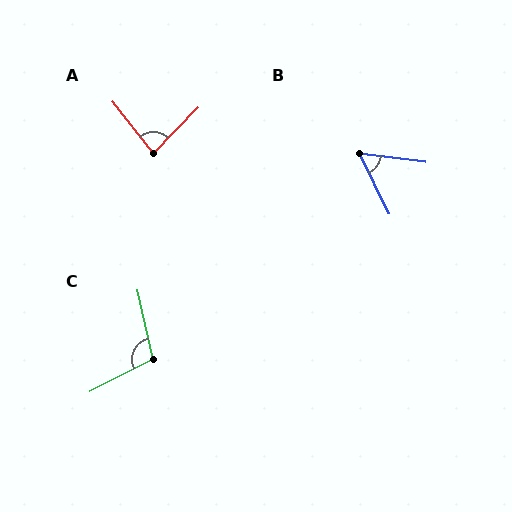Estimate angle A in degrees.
Approximately 83 degrees.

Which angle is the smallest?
B, at approximately 56 degrees.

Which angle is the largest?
C, at approximately 104 degrees.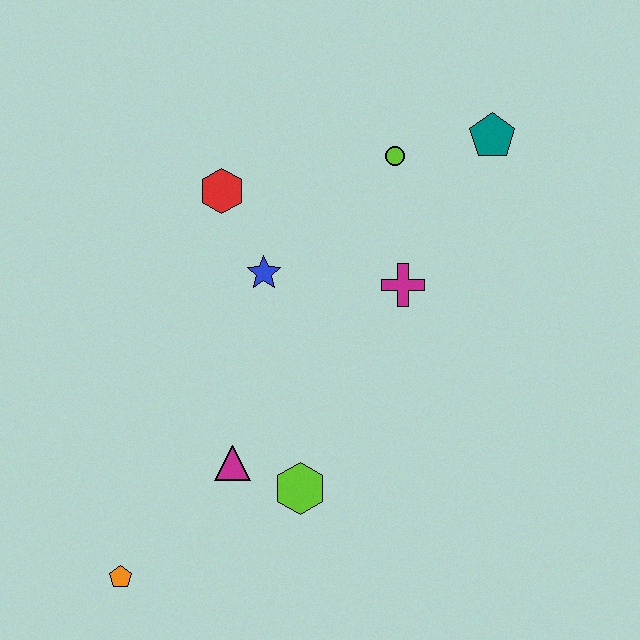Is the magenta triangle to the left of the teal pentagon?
Yes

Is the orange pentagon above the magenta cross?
No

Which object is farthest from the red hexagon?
The orange pentagon is farthest from the red hexagon.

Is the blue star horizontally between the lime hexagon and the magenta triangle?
Yes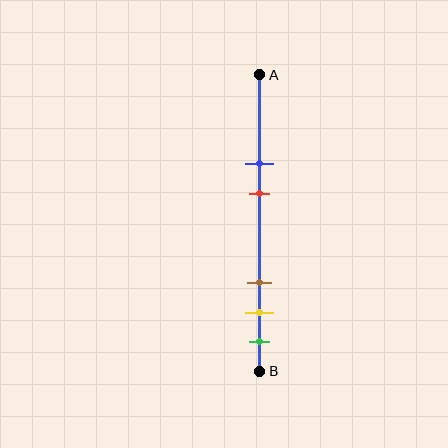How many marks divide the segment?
There are 5 marks dividing the segment.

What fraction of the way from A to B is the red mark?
The red mark is approximately 40% (0.4) of the way from A to B.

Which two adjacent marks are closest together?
The yellow and green marks are the closest adjacent pair.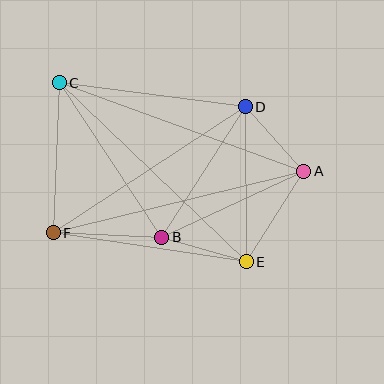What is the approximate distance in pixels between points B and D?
The distance between B and D is approximately 155 pixels.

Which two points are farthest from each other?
Points A and C are farthest from each other.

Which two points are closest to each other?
Points A and D are closest to each other.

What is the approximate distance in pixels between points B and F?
The distance between B and F is approximately 109 pixels.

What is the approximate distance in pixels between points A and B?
The distance between A and B is approximately 157 pixels.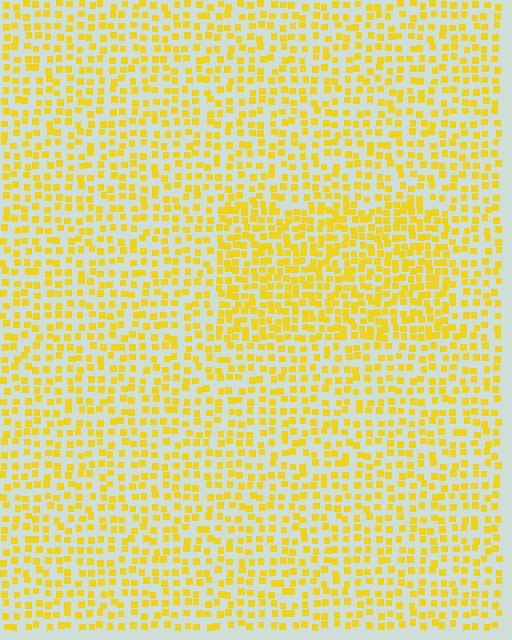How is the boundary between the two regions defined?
The boundary is defined by a change in element density (approximately 1.6x ratio). All elements are the same color, size, and shape.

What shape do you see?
I see a rectangle.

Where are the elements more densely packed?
The elements are more densely packed inside the rectangle boundary.